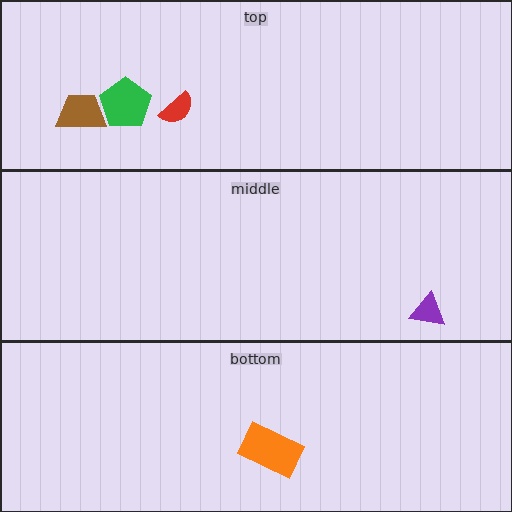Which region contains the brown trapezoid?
The top region.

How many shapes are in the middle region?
1.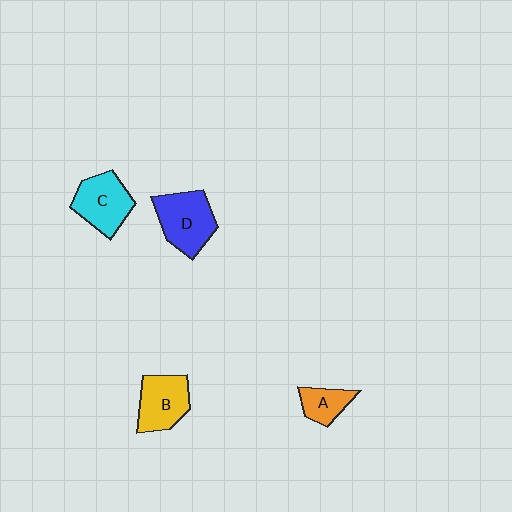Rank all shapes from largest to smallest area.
From largest to smallest: D (blue), C (cyan), B (yellow), A (orange).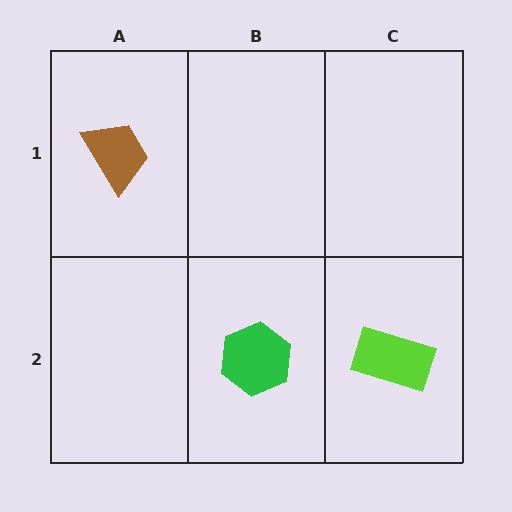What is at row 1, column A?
A brown trapezoid.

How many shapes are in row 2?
2 shapes.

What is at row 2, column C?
A lime rectangle.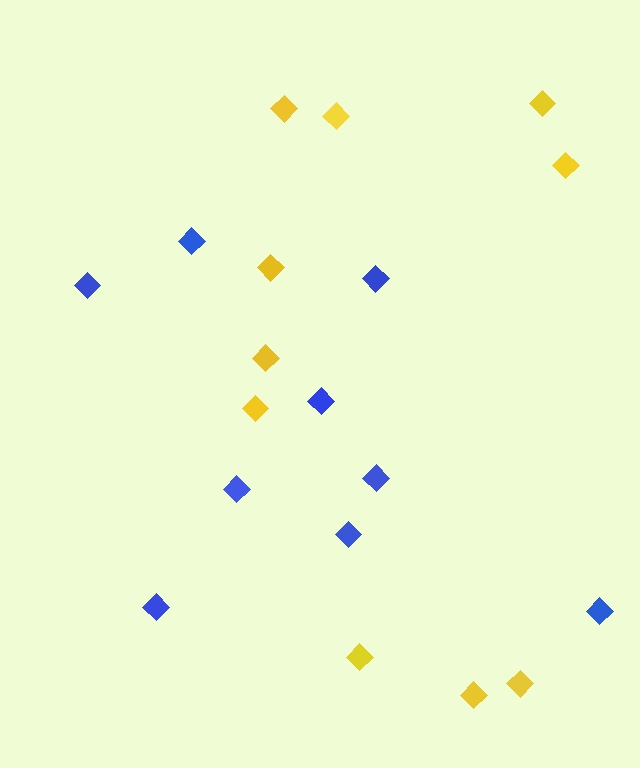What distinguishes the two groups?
There are 2 groups: one group of yellow diamonds (10) and one group of blue diamonds (9).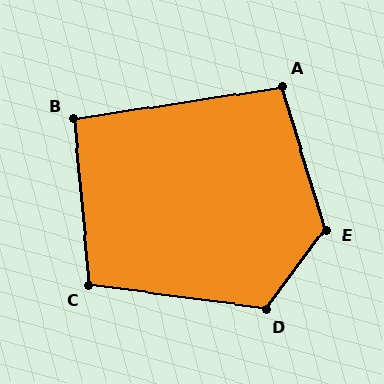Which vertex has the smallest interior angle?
B, at approximately 94 degrees.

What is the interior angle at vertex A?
Approximately 98 degrees (obtuse).